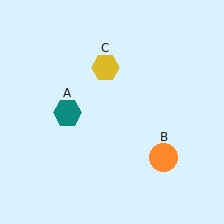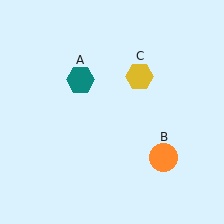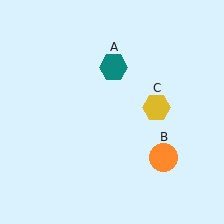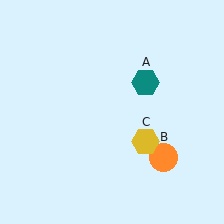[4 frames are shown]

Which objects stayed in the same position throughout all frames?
Orange circle (object B) remained stationary.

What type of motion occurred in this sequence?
The teal hexagon (object A), yellow hexagon (object C) rotated clockwise around the center of the scene.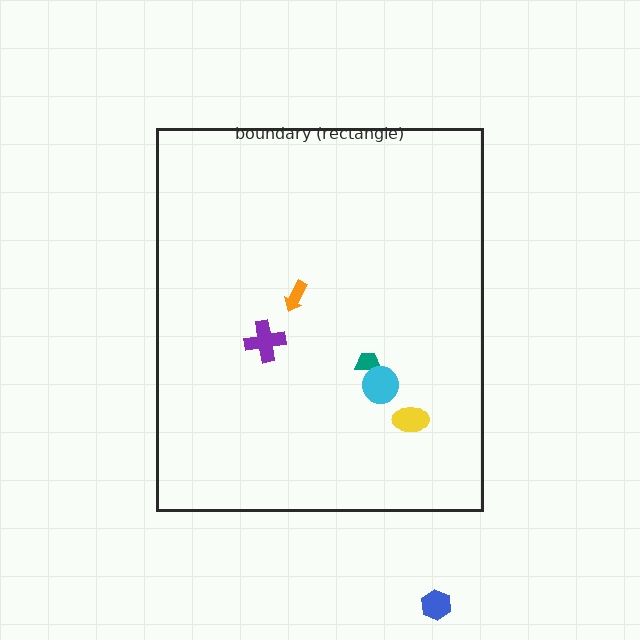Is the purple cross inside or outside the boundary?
Inside.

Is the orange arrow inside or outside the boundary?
Inside.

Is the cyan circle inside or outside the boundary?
Inside.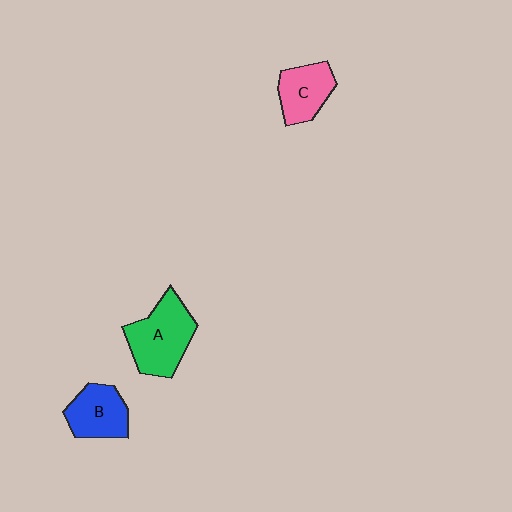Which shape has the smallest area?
Shape C (pink).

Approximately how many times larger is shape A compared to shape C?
Approximately 1.5 times.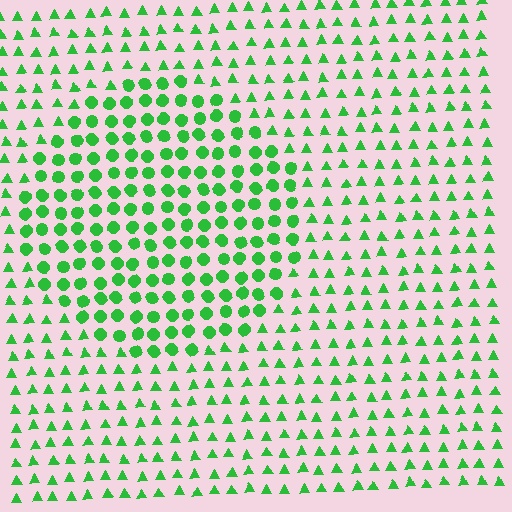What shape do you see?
I see a circle.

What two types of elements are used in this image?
The image uses circles inside the circle region and triangles outside it.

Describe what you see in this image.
The image is filled with small green elements arranged in a uniform grid. A circle-shaped region contains circles, while the surrounding area contains triangles. The boundary is defined purely by the change in element shape.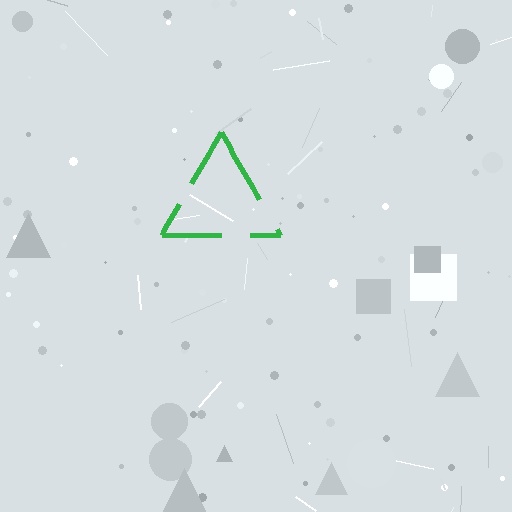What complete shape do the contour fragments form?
The contour fragments form a triangle.